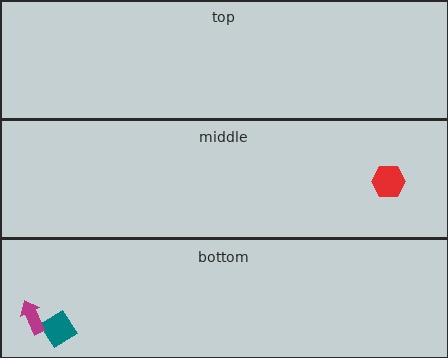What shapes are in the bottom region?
The teal diamond, the magenta arrow.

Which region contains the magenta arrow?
The bottom region.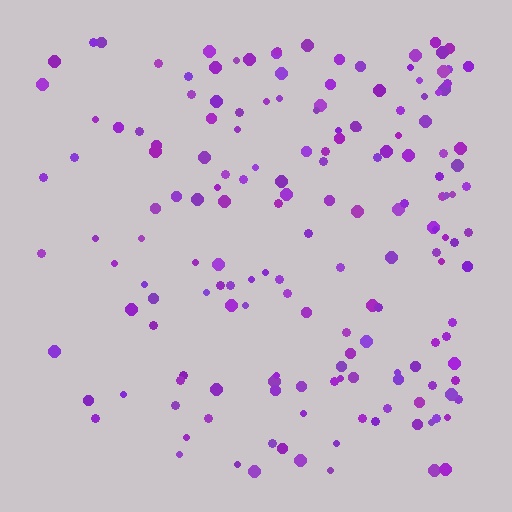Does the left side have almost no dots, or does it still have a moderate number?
Still a moderate number, just noticeably fewer than the right.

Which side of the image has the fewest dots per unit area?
The left.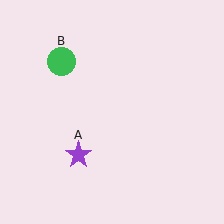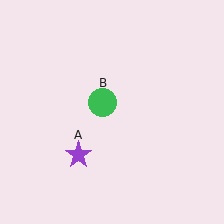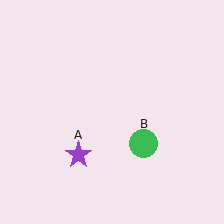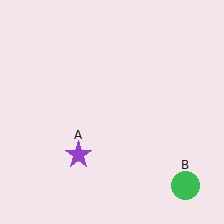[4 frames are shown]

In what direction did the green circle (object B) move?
The green circle (object B) moved down and to the right.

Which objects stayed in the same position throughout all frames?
Purple star (object A) remained stationary.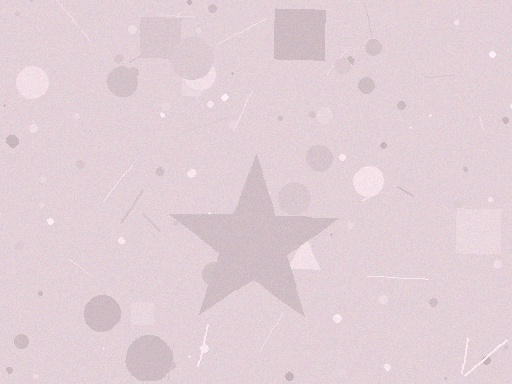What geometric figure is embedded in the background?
A star is embedded in the background.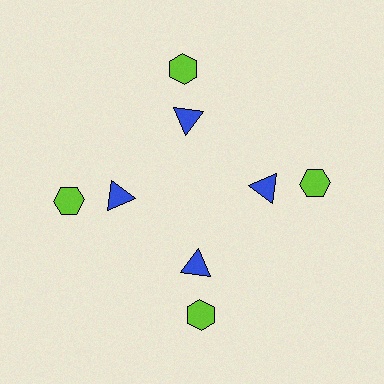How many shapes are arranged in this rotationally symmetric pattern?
There are 8 shapes, arranged in 4 groups of 2.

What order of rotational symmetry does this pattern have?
This pattern has 4-fold rotational symmetry.